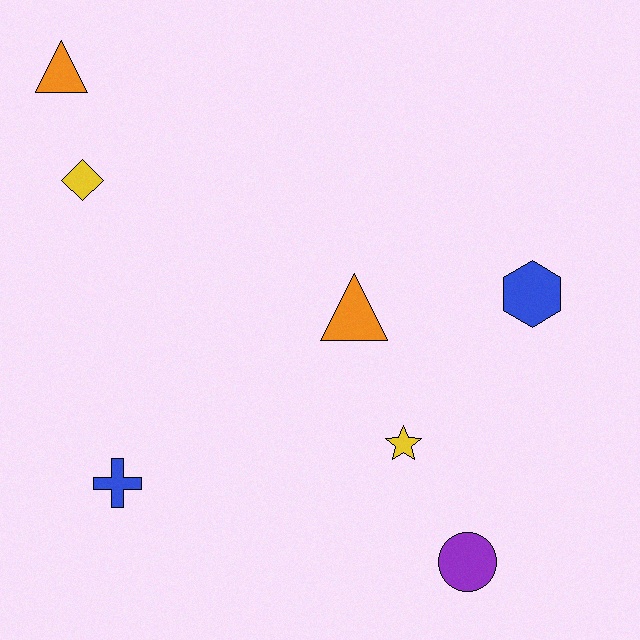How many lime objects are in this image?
There are no lime objects.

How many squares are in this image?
There are no squares.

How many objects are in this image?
There are 7 objects.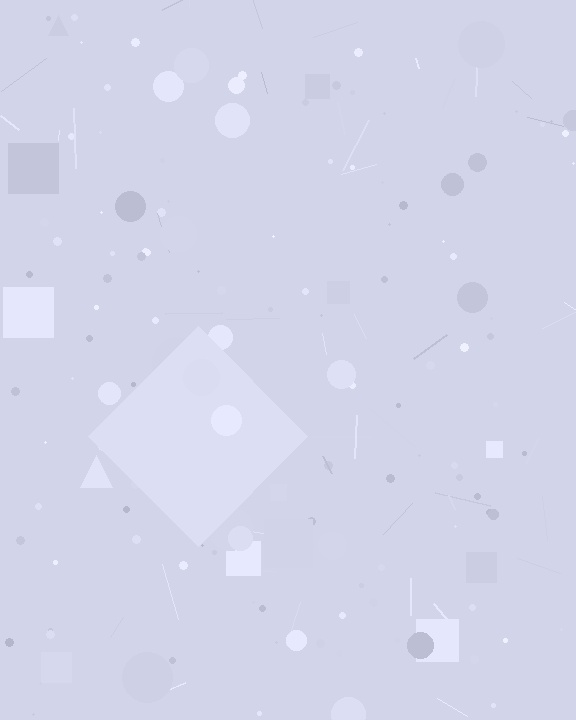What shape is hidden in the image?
A diamond is hidden in the image.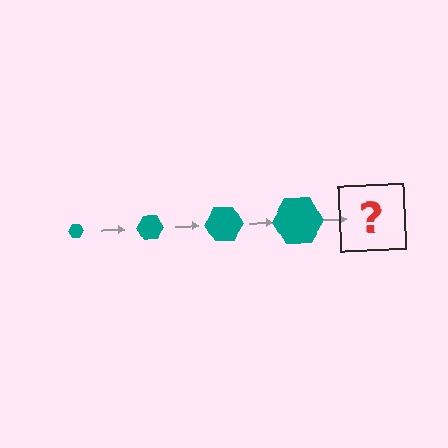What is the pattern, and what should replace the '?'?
The pattern is that the hexagon gets progressively larger each step. The '?' should be a teal hexagon, larger than the previous one.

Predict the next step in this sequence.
The next step is a teal hexagon, larger than the previous one.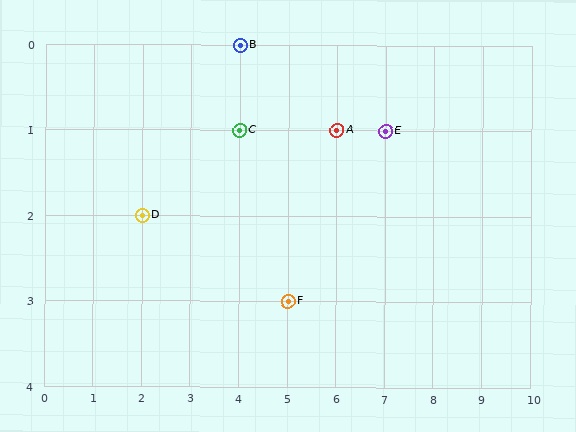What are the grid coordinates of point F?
Point F is at grid coordinates (5, 3).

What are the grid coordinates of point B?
Point B is at grid coordinates (4, 0).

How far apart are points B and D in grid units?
Points B and D are 2 columns and 2 rows apart (about 2.8 grid units diagonally).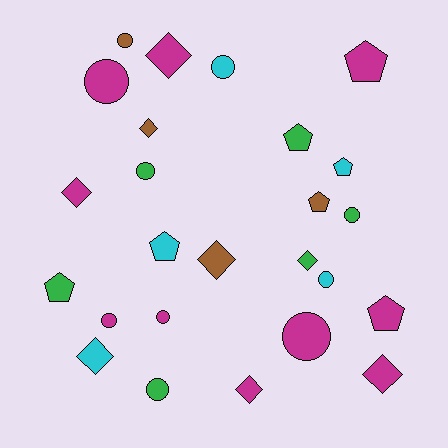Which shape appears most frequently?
Circle, with 10 objects.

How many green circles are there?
There are 3 green circles.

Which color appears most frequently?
Magenta, with 10 objects.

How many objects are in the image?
There are 25 objects.